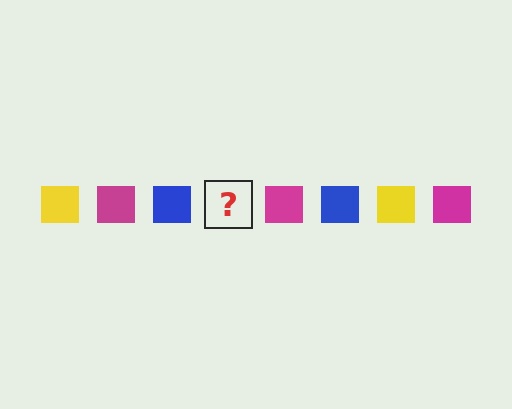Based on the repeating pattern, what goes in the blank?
The blank should be a yellow square.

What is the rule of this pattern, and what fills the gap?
The rule is that the pattern cycles through yellow, magenta, blue squares. The gap should be filled with a yellow square.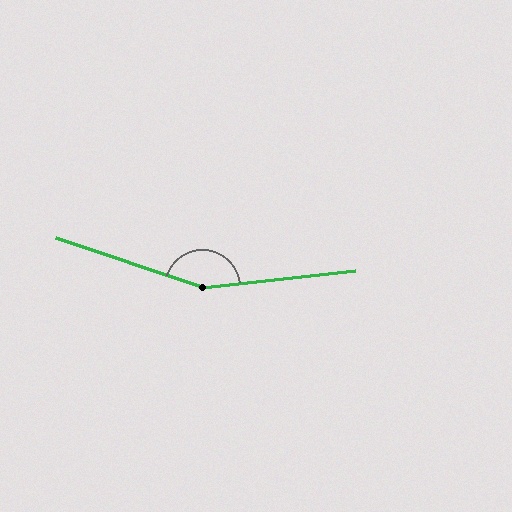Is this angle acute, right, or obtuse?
It is obtuse.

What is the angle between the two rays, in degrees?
Approximately 155 degrees.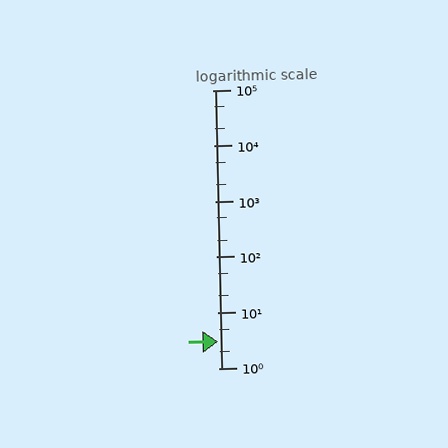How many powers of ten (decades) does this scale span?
The scale spans 5 decades, from 1 to 100000.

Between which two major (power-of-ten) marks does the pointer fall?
The pointer is between 1 and 10.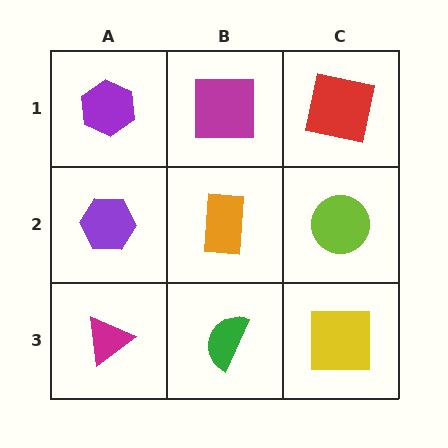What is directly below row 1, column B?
An orange rectangle.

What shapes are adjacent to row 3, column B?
An orange rectangle (row 2, column B), a magenta triangle (row 3, column A), a yellow square (row 3, column C).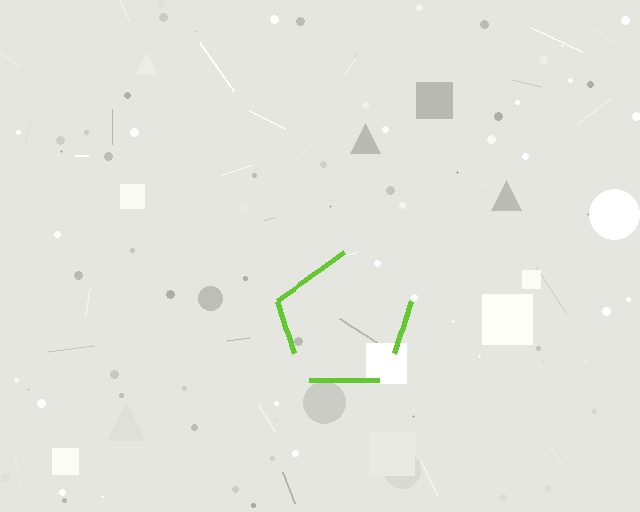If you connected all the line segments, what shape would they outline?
They would outline a pentagon.